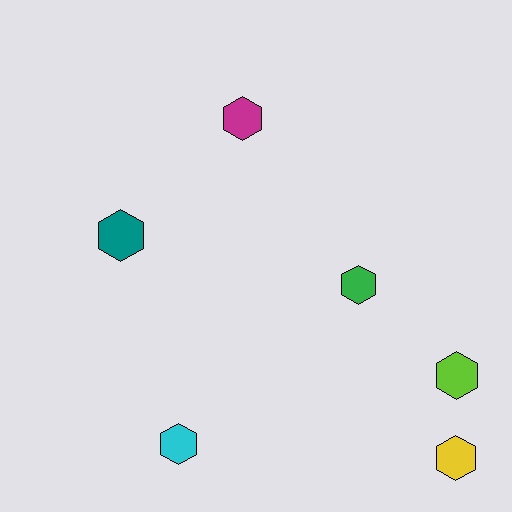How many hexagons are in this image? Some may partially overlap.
There are 6 hexagons.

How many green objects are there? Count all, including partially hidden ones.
There is 1 green object.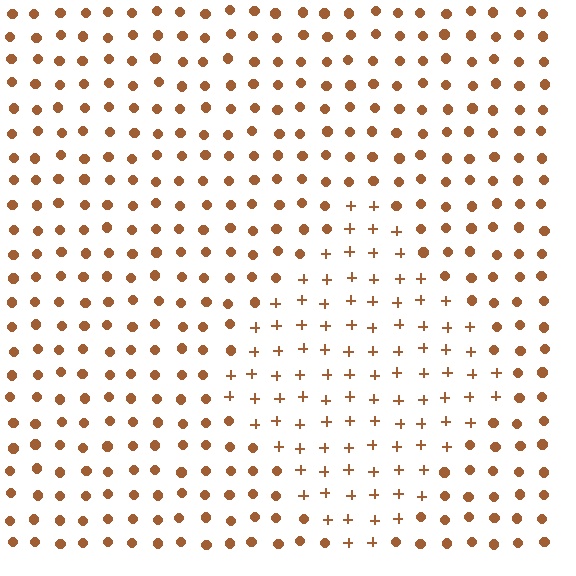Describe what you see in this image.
The image is filled with small brown elements arranged in a uniform grid. A diamond-shaped region contains plus signs, while the surrounding area contains circles. The boundary is defined purely by the change in element shape.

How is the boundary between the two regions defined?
The boundary is defined by a change in element shape: plus signs inside vs. circles outside. All elements share the same color and spacing.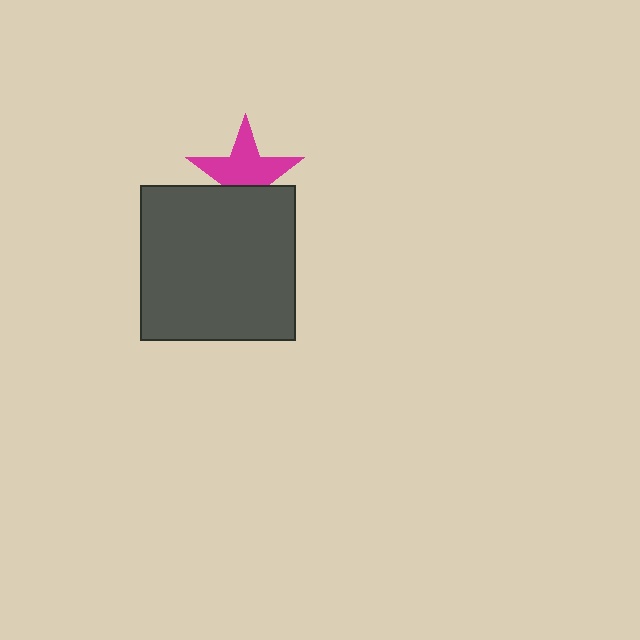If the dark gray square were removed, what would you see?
You would see the complete magenta star.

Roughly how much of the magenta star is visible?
About half of it is visible (roughly 64%).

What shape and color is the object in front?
The object in front is a dark gray square.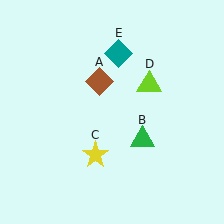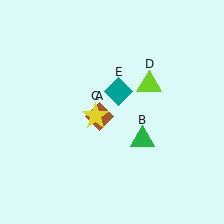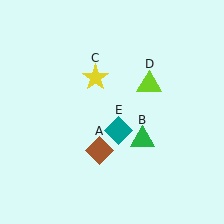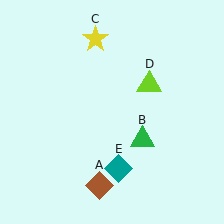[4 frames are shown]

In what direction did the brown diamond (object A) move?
The brown diamond (object A) moved down.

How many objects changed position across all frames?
3 objects changed position: brown diamond (object A), yellow star (object C), teal diamond (object E).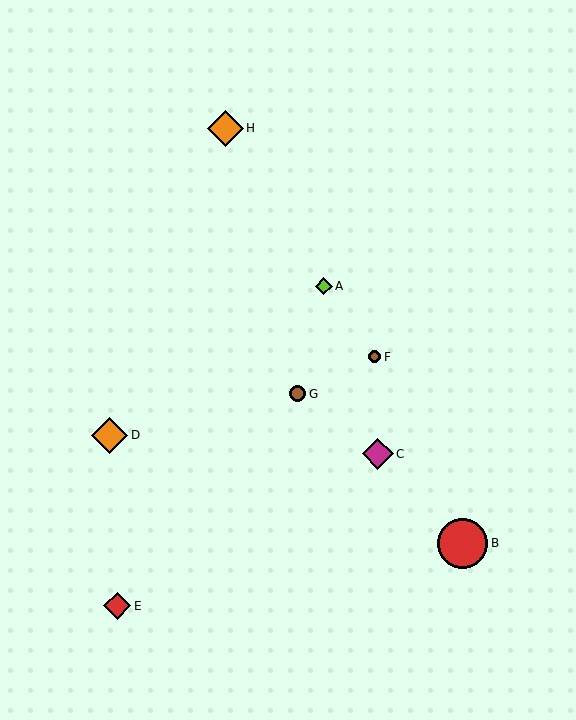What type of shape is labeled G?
Shape G is a brown circle.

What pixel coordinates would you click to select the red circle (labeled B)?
Click at (463, 543) to select the red circle B.